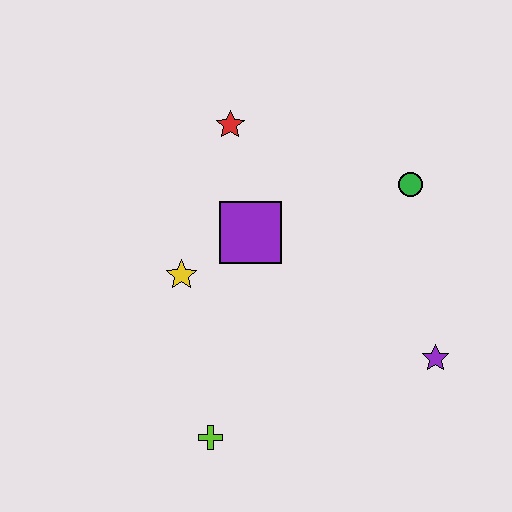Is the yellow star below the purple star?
No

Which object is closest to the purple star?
The green circle is closest to the purple star.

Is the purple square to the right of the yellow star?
Yes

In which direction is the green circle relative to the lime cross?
The green circle is above the lime cross.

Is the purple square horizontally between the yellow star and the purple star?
Yes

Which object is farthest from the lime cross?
The green circle is farthest from the lime cross.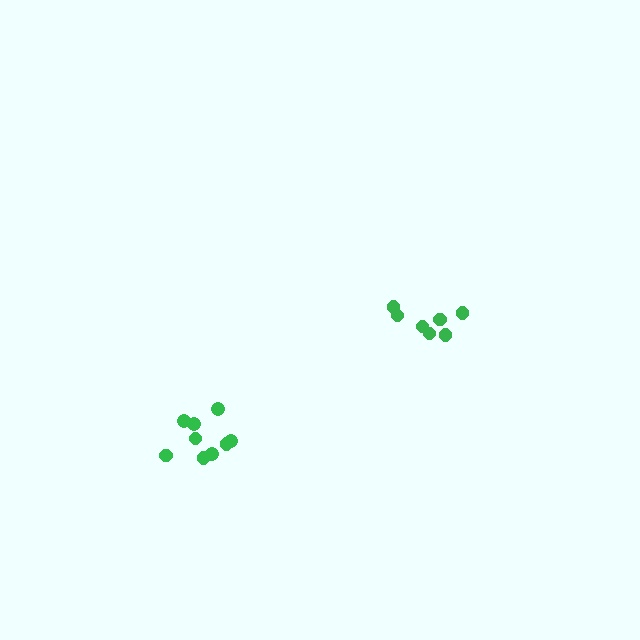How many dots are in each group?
Group 1: 9 dots, Group 2: 7 dots (16 total).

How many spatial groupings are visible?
There are 2 spatial groupings.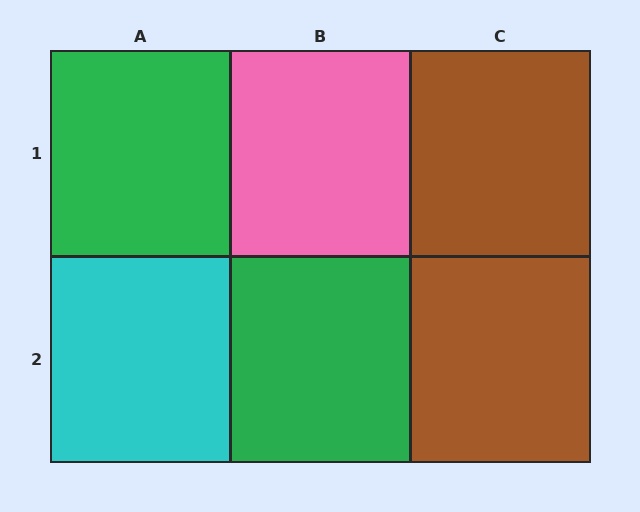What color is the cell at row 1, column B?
Pink.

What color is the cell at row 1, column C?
Brown.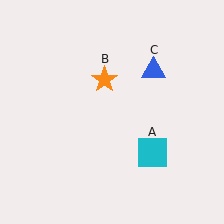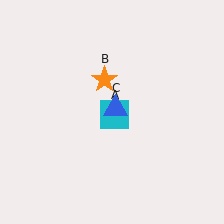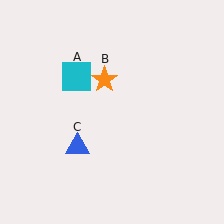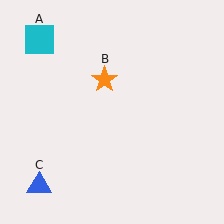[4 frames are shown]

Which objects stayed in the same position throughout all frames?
Orange star (object B) remained stationary.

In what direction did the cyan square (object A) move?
The cyan square (object A) moved up and to the left.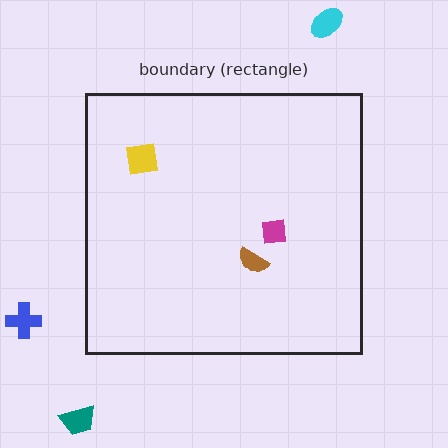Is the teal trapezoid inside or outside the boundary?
Outside.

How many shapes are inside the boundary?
3 inside, 3 outside.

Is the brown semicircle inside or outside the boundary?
Inside.